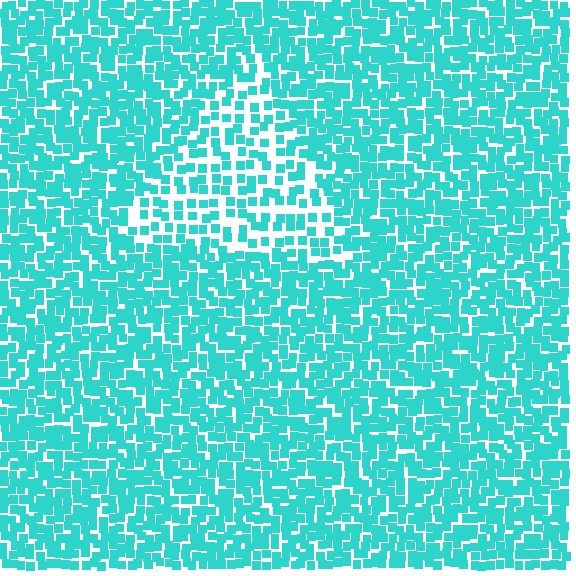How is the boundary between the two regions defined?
The boundary is defined by a change in element density (approximately 1.9x ratio). All elements are the same color, size, and shape.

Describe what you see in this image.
The image contains small cyan elements arranged at two different densities. A triangle-shaped region is visible where the elements are less densely packed than the surrounding area.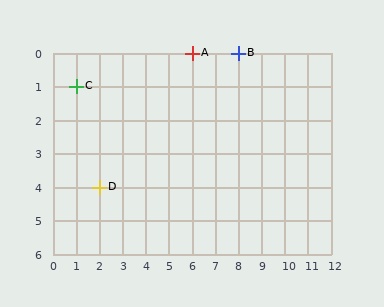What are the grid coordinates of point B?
Point B is at grid coordinates (8, 0).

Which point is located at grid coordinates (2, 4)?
Point D is at (2, 4).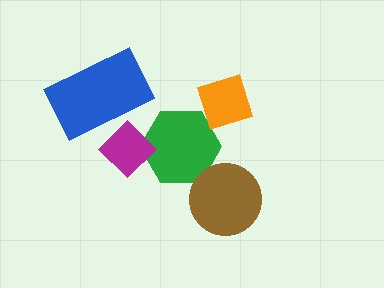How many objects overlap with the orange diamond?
1 object overlaps with the orange diamond.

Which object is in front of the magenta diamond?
The blue rectangle is in front of the magenta diamond.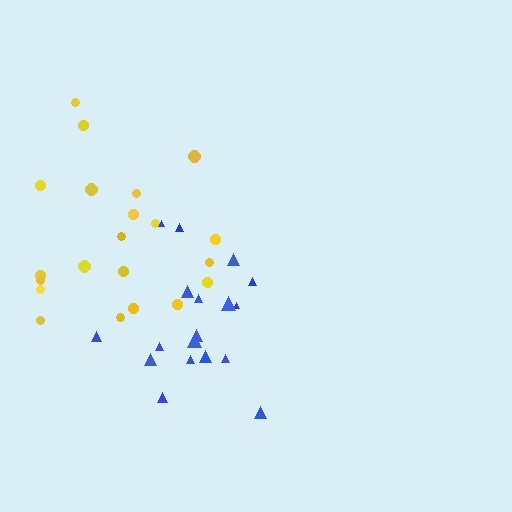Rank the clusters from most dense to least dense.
blue, yellow.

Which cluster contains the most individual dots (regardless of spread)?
Yellow (22).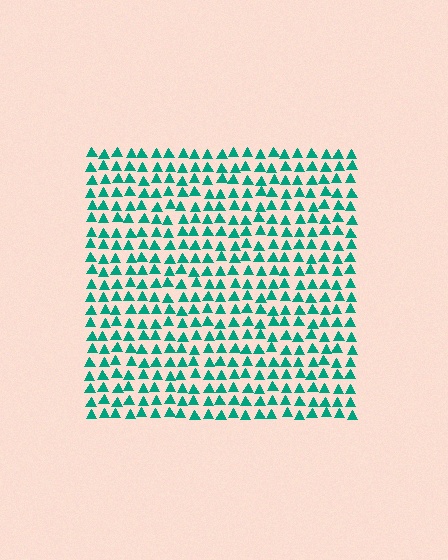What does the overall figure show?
The overall figure shows a square.